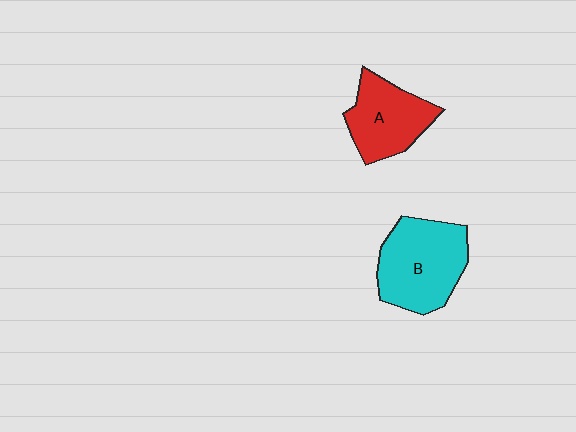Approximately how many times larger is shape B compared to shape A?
Approximately 1.3 times.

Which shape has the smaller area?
Shape A (red).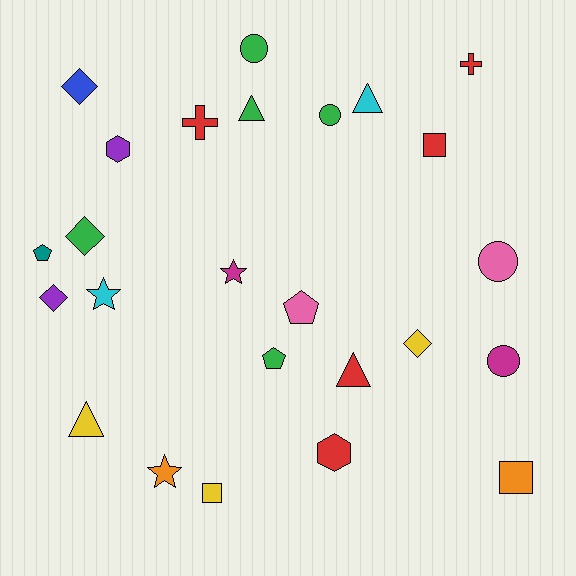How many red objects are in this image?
There are 5 red objects.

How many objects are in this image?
There are 25 objects.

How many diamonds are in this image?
There are 4 diamonds.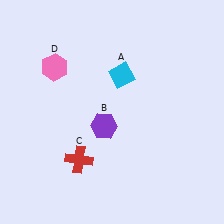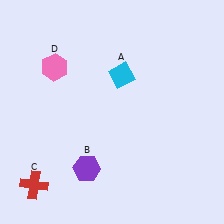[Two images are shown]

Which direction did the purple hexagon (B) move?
The purple hexagon (B) moved down.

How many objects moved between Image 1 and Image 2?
2 objects moved between the two images.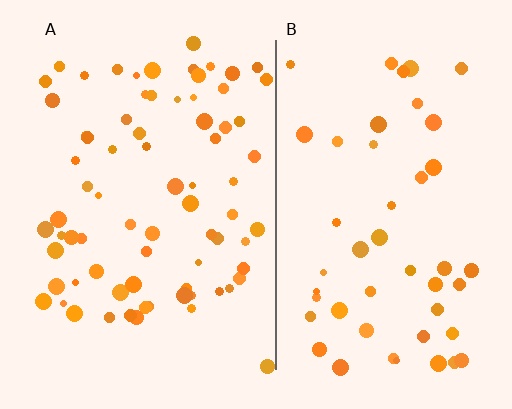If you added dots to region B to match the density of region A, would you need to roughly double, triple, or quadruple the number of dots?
Approximately double.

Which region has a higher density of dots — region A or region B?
A (the left).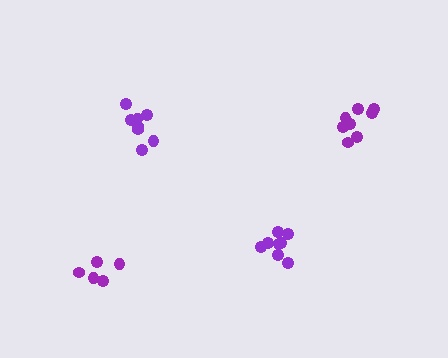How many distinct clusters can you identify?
There are 4 distinct clusters.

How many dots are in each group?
Group 1: 8 dots, Group 2: 8 dots, Group 3: 5 dots, Group 4: 8 dots (29 total).